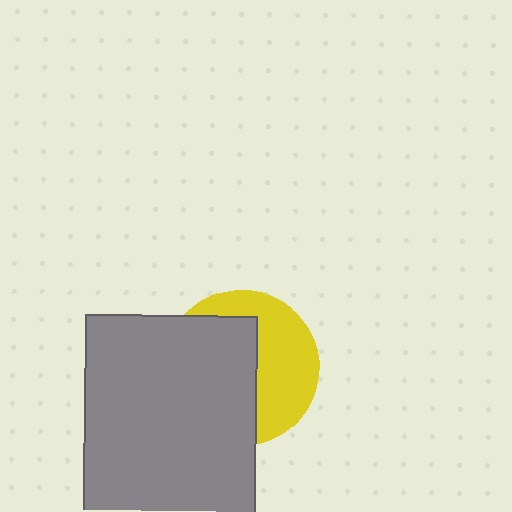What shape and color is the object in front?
The object in front is a gray rectangle.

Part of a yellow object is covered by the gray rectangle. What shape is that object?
It is a circle.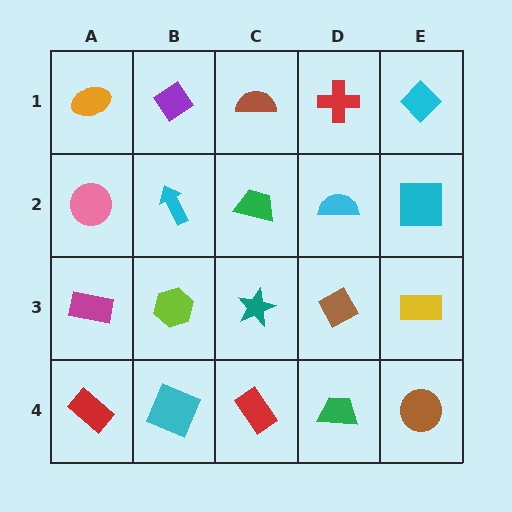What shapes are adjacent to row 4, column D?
A brown diamond (row 3, column D), a red rectangle (row 4, column C), a brown circle (row 4, column E).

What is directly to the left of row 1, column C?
A purple diamond.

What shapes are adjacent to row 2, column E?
A cyan diamond (row 1, column E), a yellow rectangle (row 3, column E), a cyan semicircle (row 2, column D).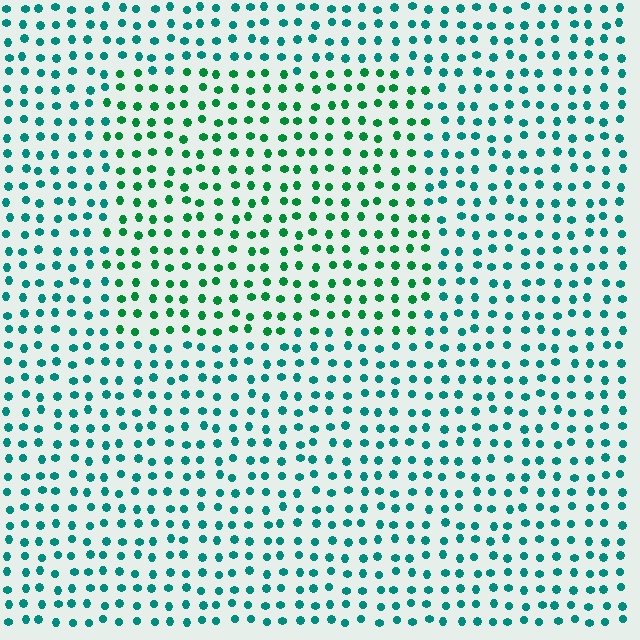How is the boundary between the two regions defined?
The boundary is defined purely by a slight shift in hue (about 32 degrees). Spacing, size, and orientation are identical on both sides.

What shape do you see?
I see a rectangle.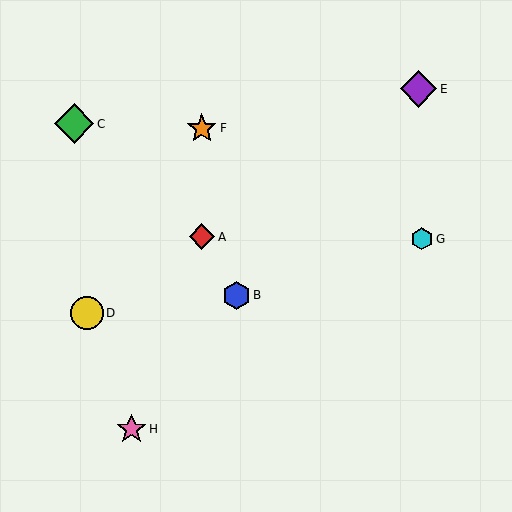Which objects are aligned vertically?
Objects A, F are aligned vertically.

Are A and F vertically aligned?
Yes, both are at x≈202.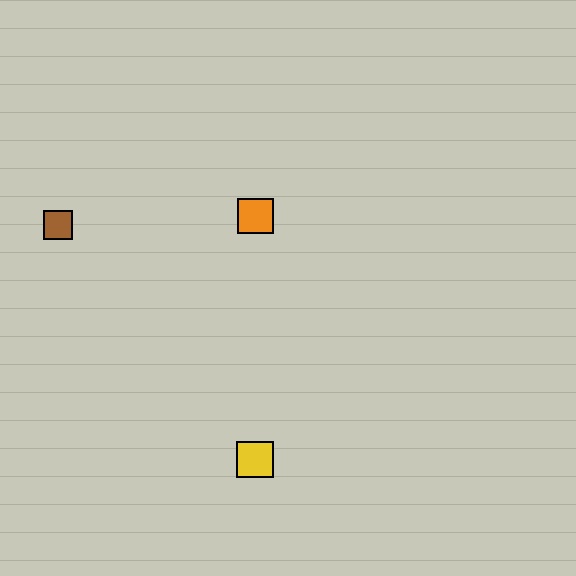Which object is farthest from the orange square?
The yellow square is farthest from the orange square.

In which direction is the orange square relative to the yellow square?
The orange square is above the yellow square.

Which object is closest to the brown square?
The orange square is closest to the brown square.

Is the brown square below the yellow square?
No